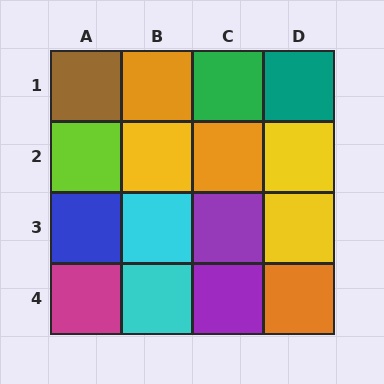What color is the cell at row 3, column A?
Blue.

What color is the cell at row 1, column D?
Teal.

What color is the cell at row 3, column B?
Cyan.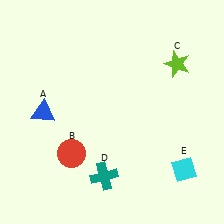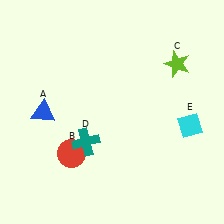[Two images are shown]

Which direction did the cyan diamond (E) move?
The cyan diamond (E) moved up.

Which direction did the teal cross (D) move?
The teal cross (D) moved up.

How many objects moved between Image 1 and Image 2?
2 objects moved between the two images.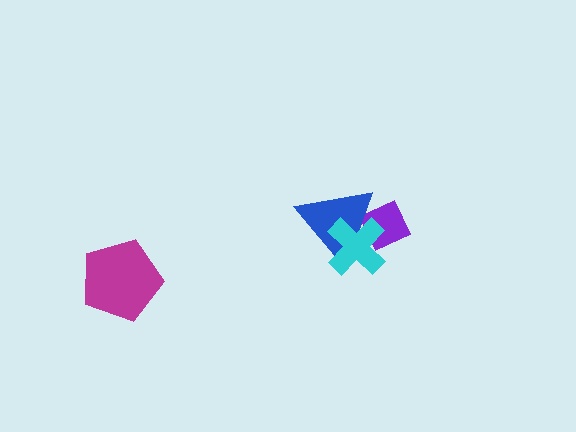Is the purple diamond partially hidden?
Yes, it is partially covered by another shape.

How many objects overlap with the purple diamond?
2 objects overlap with the purple diamond.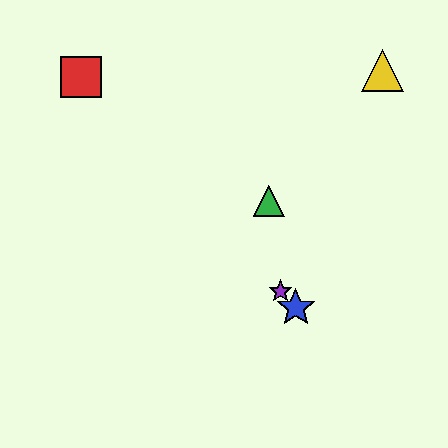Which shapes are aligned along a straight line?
The red square, the blue star, the purple star are aligned along a straight line.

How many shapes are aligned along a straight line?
3 shapes (the red square, the blue star, the purple star) are aligned along a straight line.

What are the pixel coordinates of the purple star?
The purple star is at (280, 292).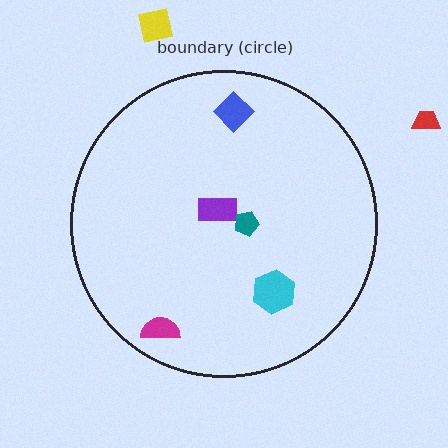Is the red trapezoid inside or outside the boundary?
Outside.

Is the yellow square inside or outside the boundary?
Outside.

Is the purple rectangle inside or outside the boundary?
Inside.